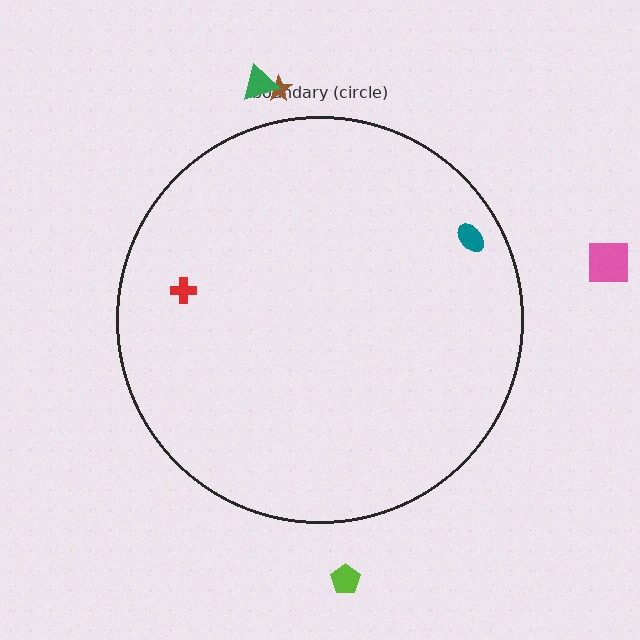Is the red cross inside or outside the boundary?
Inside.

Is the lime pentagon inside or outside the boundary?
Outside.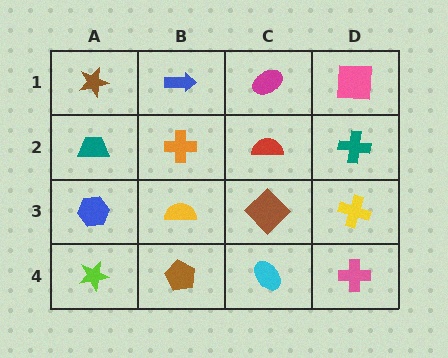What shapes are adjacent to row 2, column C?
A magenta ellipse (row 1, column C), a brown diamond (row 3, column C), an orange cross (row 2, column B), a teal cross (row 2, column D).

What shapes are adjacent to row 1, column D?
A teal cross (row 2, column D), a magenta ellipse (row 1, column C).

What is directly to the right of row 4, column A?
A brown pentagon.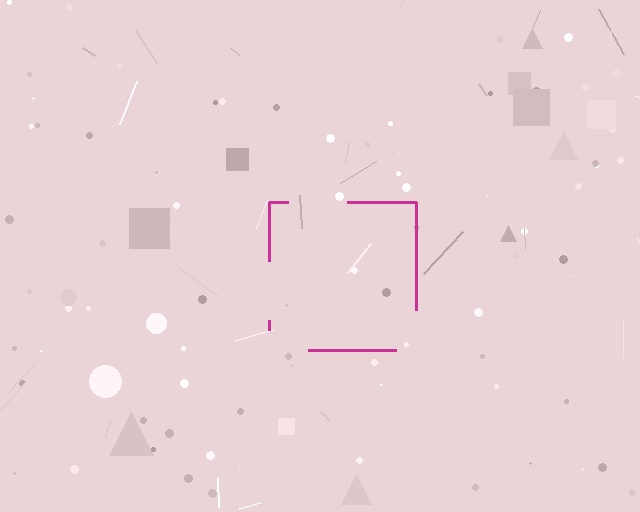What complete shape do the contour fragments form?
The contour fragments form a square.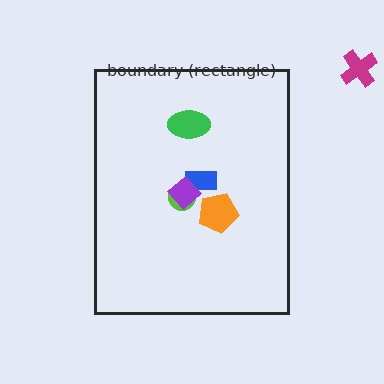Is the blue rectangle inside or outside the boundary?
Inside.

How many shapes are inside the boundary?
5 inside, 1 outside.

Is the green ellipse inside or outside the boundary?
Inside.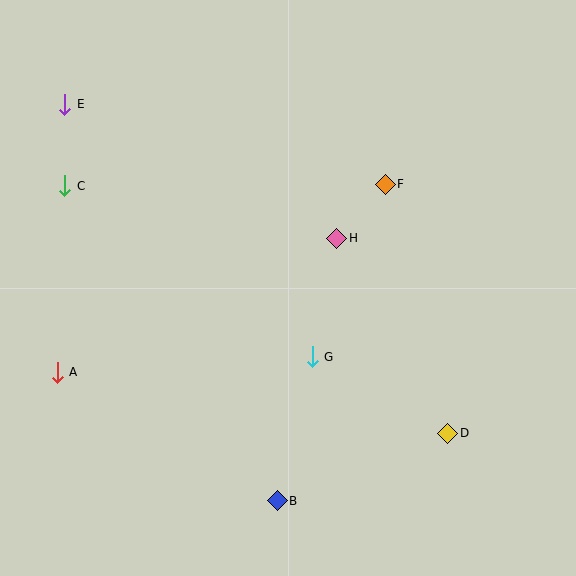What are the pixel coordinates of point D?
Point D is at (448, 433).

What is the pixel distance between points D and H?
The distance between D and H is 225 pixels.